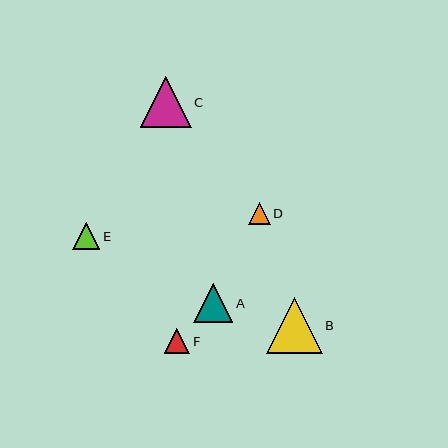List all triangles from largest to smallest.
From largest to smallest: B, C, A, E, F, D.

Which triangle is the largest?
Triangle B is the largest with a size of approximately 56 pixels.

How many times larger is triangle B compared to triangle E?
Triangle B is approximately 2.1 times the size of triangle E.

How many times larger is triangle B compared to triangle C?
Triangle B is approximately 1.1 times the size of triangle C.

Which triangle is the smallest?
Triangle D is the smallest with a size of approximately 22 pixels.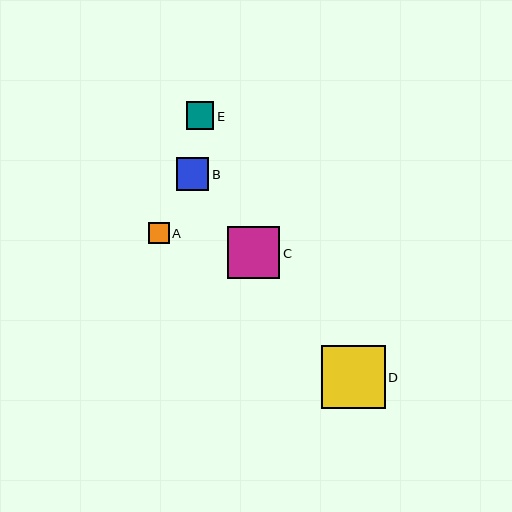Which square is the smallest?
Square A is the smallest with a size of approximately 21 pixels.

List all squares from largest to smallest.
From largest to smallest: D, C, B, E, A.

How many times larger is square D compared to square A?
Square D is approximately 3.0 times the size of square A.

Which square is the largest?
Square D is the largest with a size of approximately 64 pixels.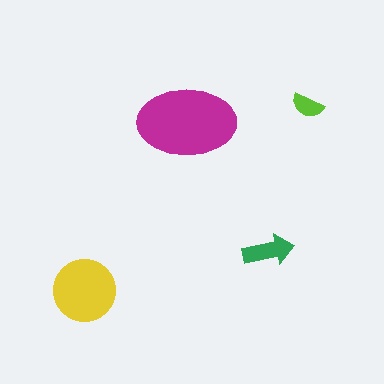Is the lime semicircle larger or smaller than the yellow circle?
Smaller.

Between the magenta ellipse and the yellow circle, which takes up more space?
The magenta ellipse.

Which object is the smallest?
The lime semicircle.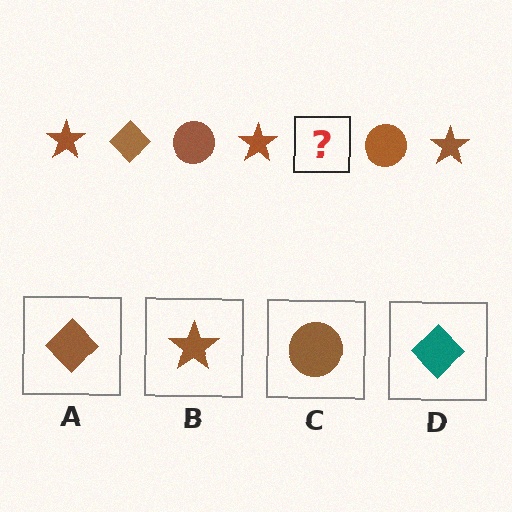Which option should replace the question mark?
Option A.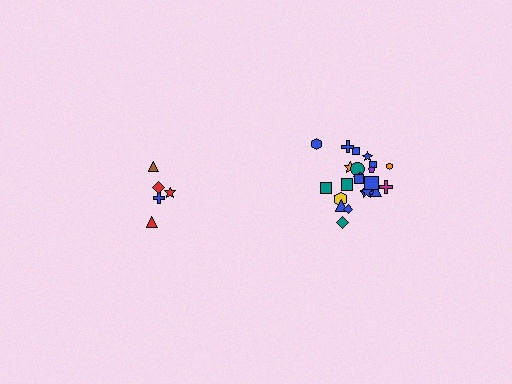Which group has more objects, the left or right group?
The right group.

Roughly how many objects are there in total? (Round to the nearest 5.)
Roughly 30 objects in total.